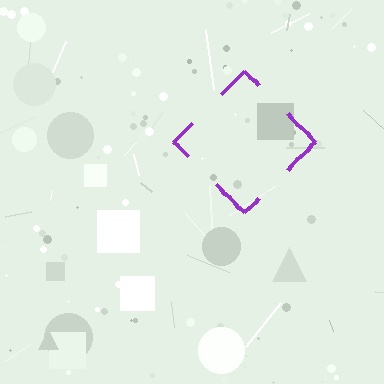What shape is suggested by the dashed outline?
The dashed outline suggests a diamond.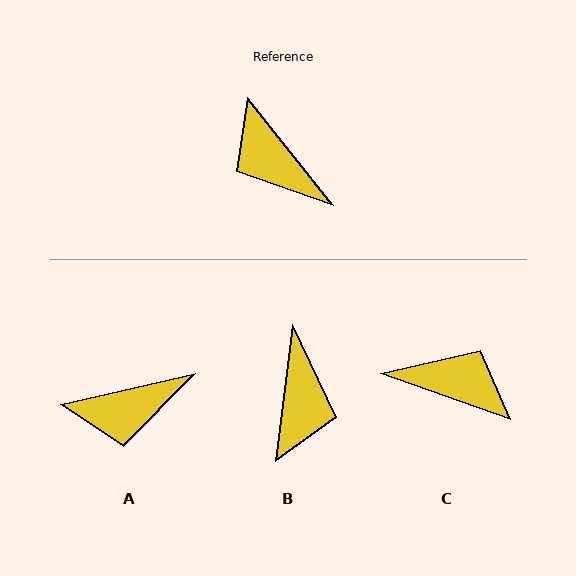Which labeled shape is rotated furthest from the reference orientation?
C, about 148 degrees away.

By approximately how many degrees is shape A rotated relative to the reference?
Approximately 65 degrees counter-clockwise.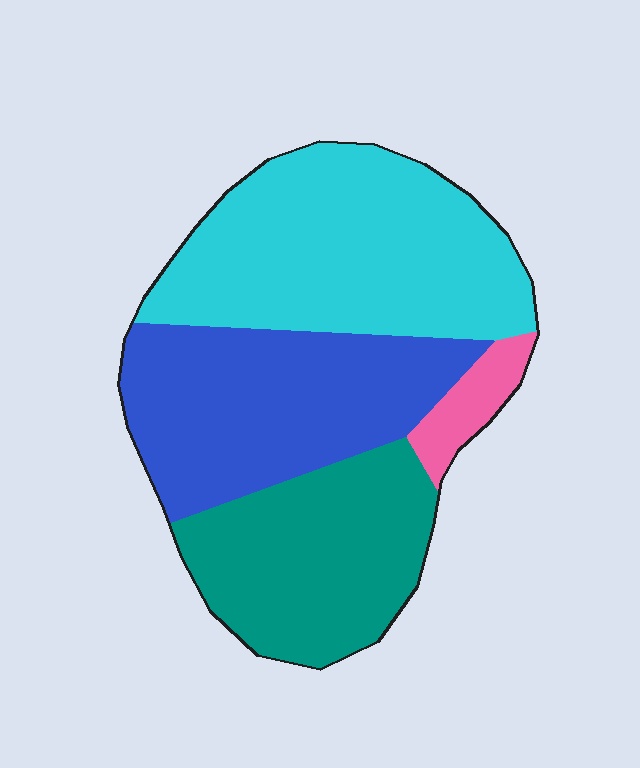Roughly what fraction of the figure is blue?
Blue covers around 30% of the figure.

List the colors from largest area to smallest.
From largest to smallest: cyan, blue, teal, pink.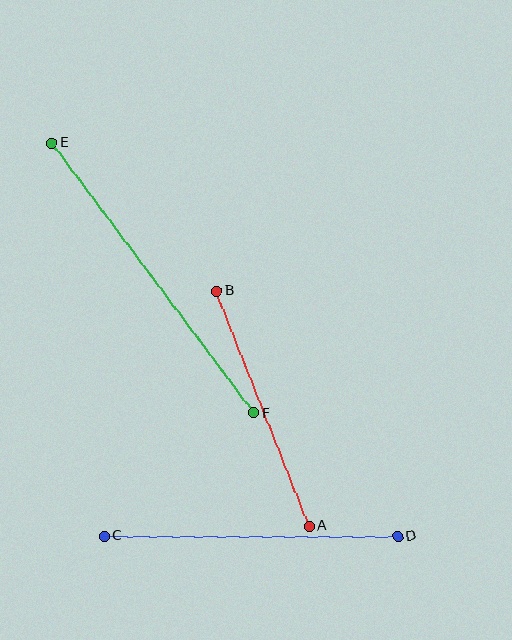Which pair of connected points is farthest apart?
Points E and F are farthest apart.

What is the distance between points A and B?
The distance is approximately 253 pixels.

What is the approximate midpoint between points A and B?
The midpoint is at approximately (263, 408) pixels.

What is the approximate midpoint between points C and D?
The midpoint is at approximately (251, 536) pixels.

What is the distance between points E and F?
The distance is approximately 337 pixels.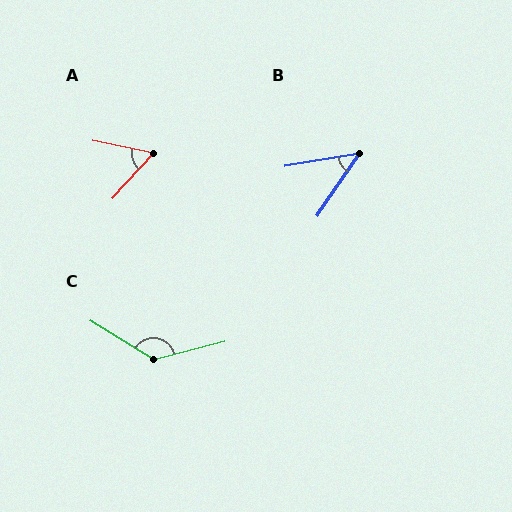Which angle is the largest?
C, at approximately 134 degrees.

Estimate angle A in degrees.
Approximately 59 degrees.